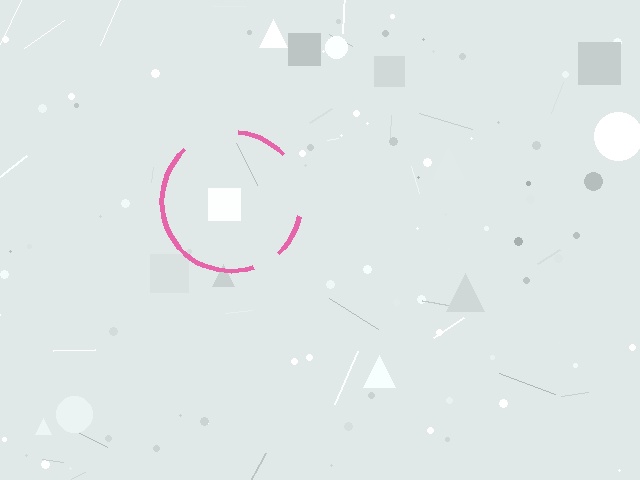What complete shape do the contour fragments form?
The contour fragments form a circle.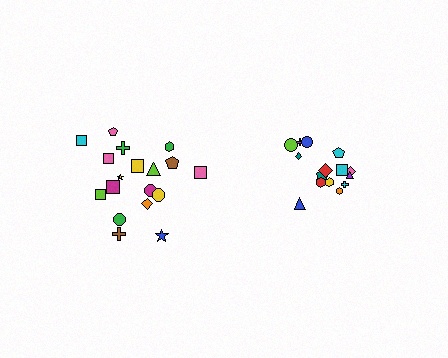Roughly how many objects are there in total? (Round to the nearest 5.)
Roughly 35 objects in total.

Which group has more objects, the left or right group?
The left group.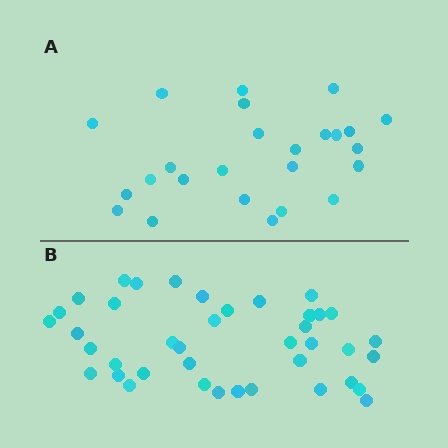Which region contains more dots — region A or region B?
Region B (the bottom region) has more dots.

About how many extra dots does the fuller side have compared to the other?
Region B has approximately 15 more dots than region A.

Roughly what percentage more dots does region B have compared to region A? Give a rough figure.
About 60% more.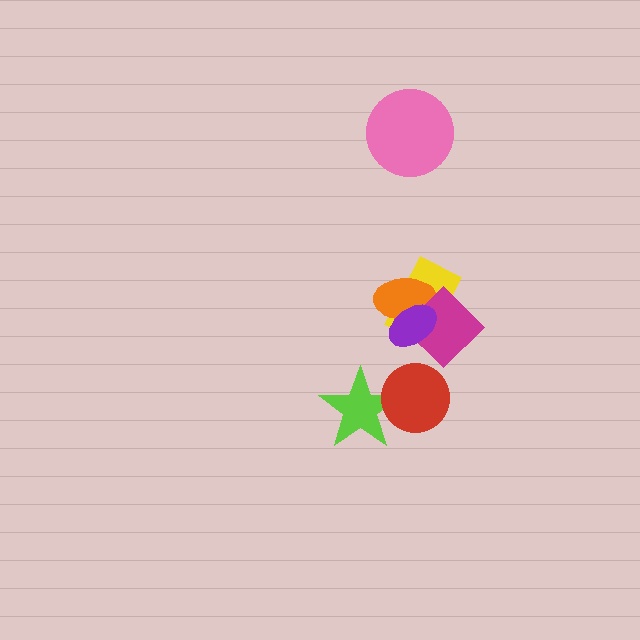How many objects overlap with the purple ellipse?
3 objects overlap with the purple ellipse.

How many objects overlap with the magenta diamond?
3 objects overlap with the magenta diamond.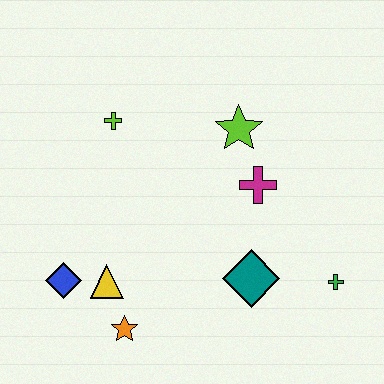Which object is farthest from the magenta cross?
The blue diamond is farthest from the magenta cross.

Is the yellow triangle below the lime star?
Yes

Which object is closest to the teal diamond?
The green cross is closest to the teal diamond.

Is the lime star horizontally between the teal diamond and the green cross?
No